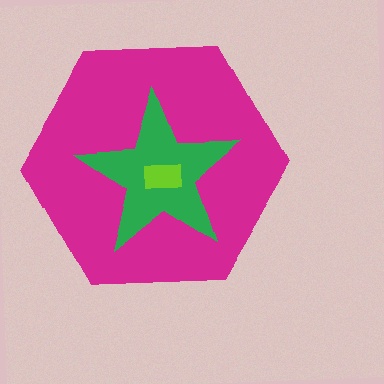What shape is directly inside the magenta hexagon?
The green star.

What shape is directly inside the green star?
The lime rectangle.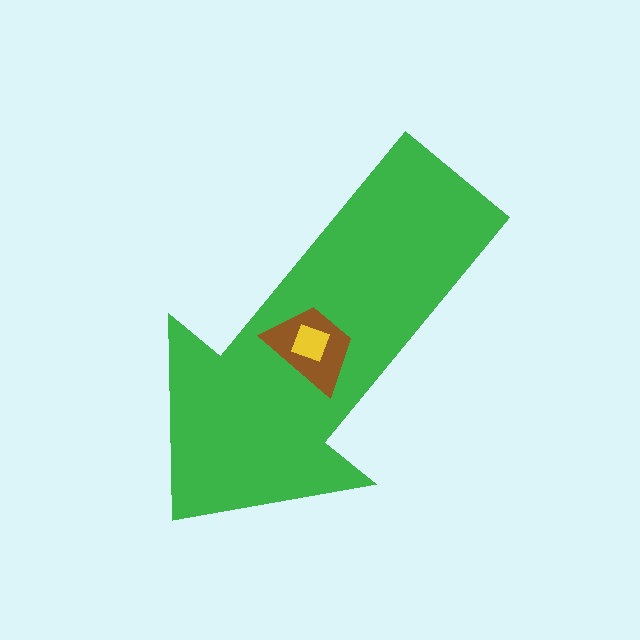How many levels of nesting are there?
3.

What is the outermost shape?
The green arrow.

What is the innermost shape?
The yellow diamond.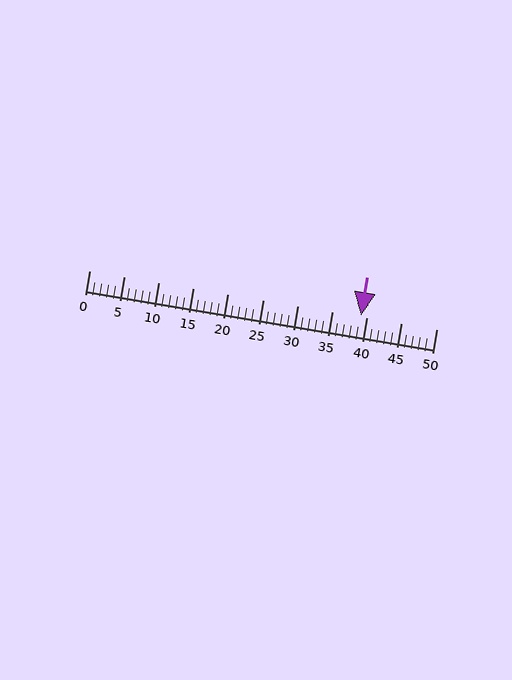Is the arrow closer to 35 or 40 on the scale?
The arrow is closer to 40.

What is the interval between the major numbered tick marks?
The major tick marks are spaced 5 units apart.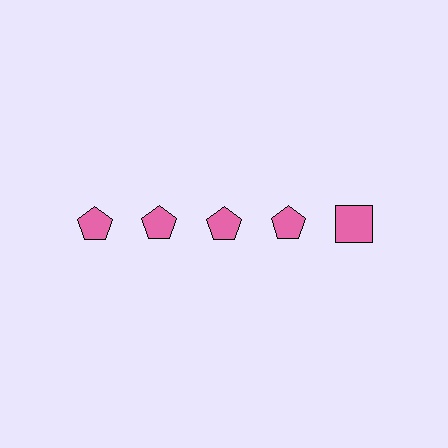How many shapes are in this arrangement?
There are 5 shapes arranged in a grid pattern.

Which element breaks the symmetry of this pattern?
The pink square in the top row, rightmost column breaks the symmetry. All other shapes are pink pentagons.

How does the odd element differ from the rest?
It has a different shape: square instead of pentagon.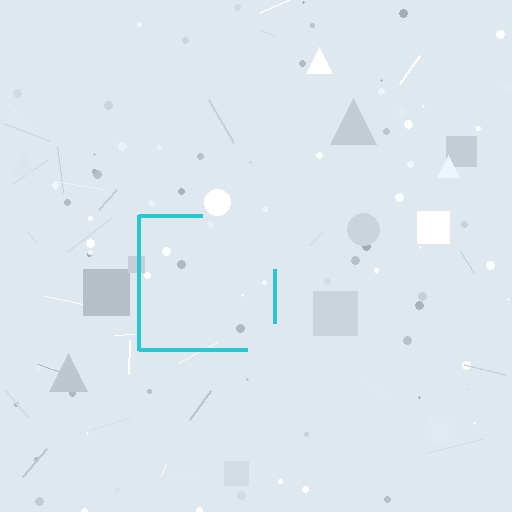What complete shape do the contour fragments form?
The contour fragments form a square.